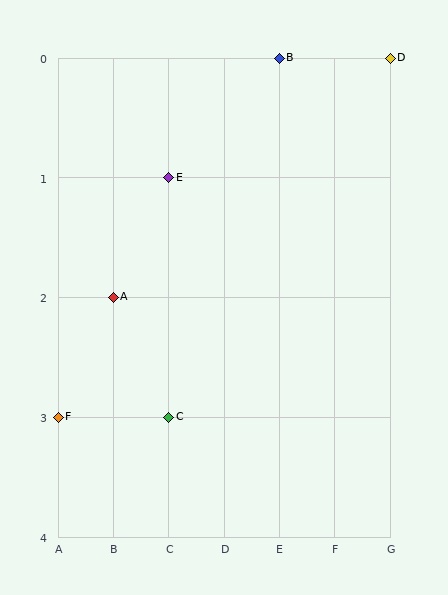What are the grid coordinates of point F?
Point F is at grid coordinates (A, 3).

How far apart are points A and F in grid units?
Points A and F are 1 column and 1 row apart (about 1.4 grid units diagonally).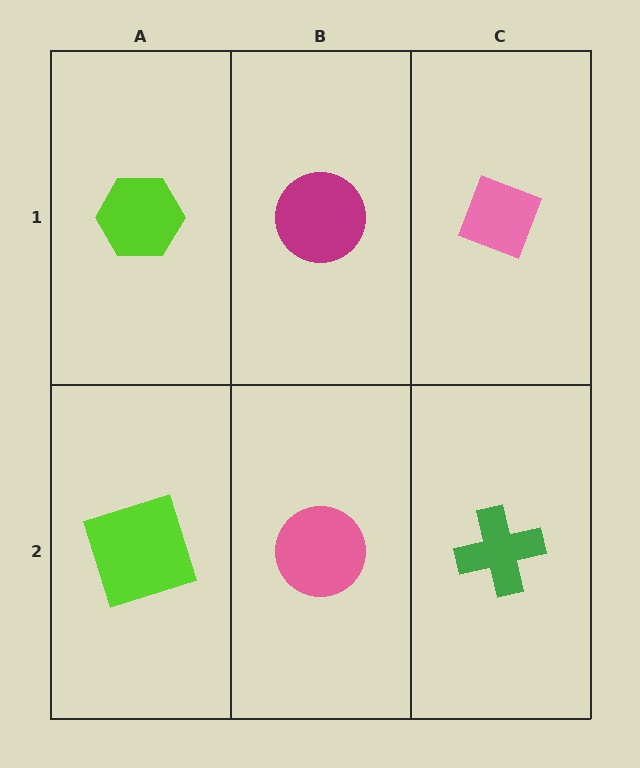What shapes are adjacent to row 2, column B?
A magenta circle (row 1, column B), a lime square (row 2, column A), a green cross (row 2, column C).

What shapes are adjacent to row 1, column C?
A green cross (row 2, column C), a magenta circle (row 1, column B).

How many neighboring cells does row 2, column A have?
2.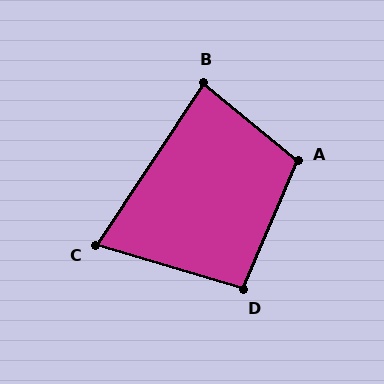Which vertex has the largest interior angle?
A, at approximately 107 degrees.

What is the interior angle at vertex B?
Approximately 84 degrees (acute).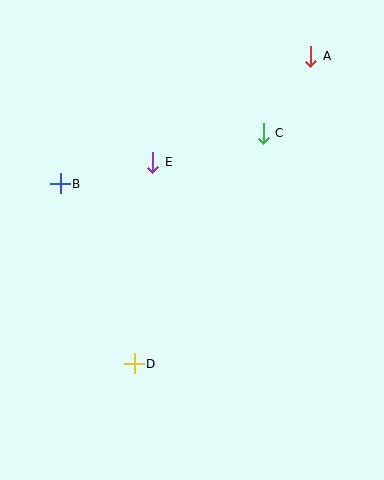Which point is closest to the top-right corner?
Point A is closest to the top-right corner.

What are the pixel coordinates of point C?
Point C is at (263, 133).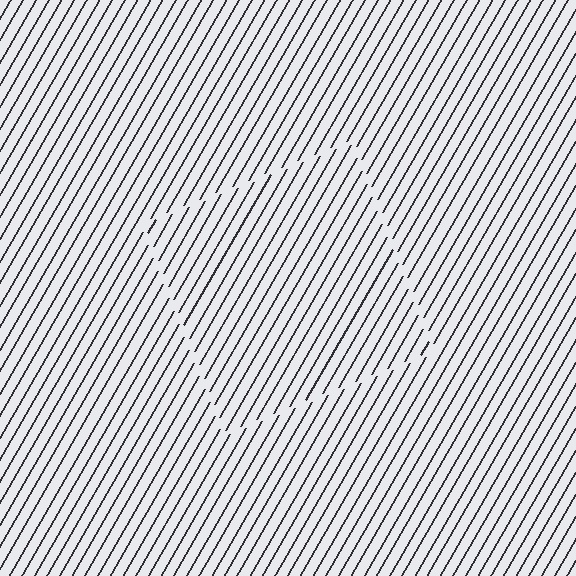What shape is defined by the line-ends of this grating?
An illusory square. The interior of the shape contains the same grating, shifted by half a period — the contour is defined by the phase discontinuity where line-ends from the inner and outer gratings abut.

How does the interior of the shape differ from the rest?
The interior of the shape contains the same grating, shifted by half a period — the contour is defined by the phase discontinuity where line-ends from the inner and outer gratings abut.